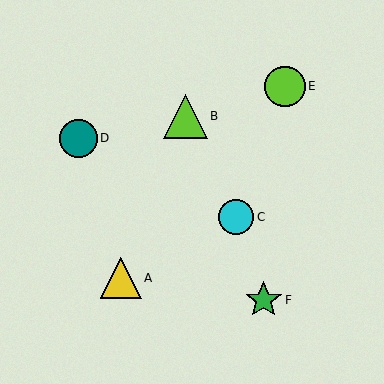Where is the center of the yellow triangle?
The center of the yellow triangle is at (121, 278).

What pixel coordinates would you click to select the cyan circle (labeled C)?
Click at (236, 217) to select the cyan circle C.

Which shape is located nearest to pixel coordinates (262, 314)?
The green star (labeled F) at (264, 300) is nearest to that location.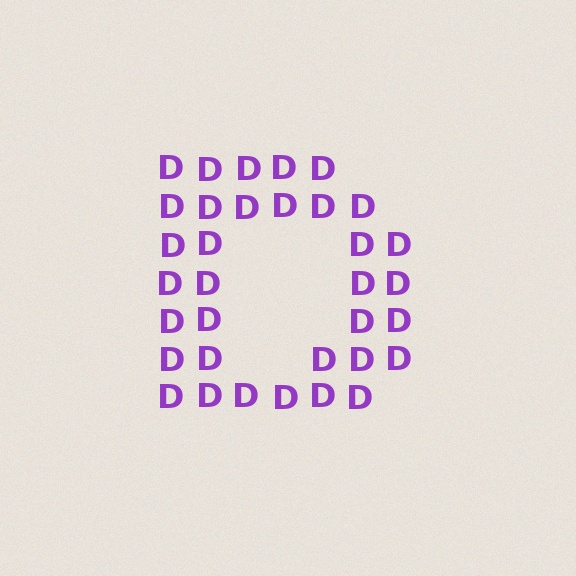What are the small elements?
The small elements are letter D's.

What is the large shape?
The large shape is the letter D.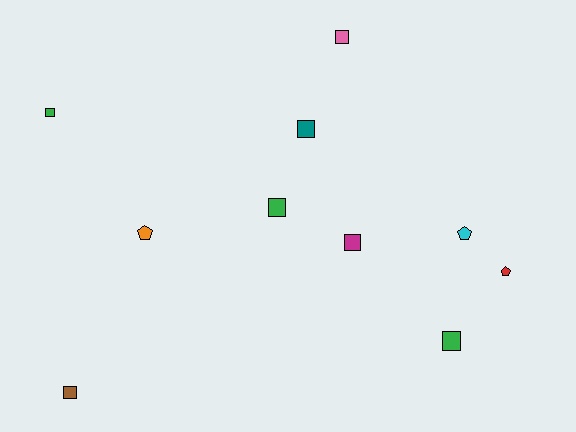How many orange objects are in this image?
There is 1 orange object.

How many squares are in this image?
There are 7 squares.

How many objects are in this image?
There are 10 objects.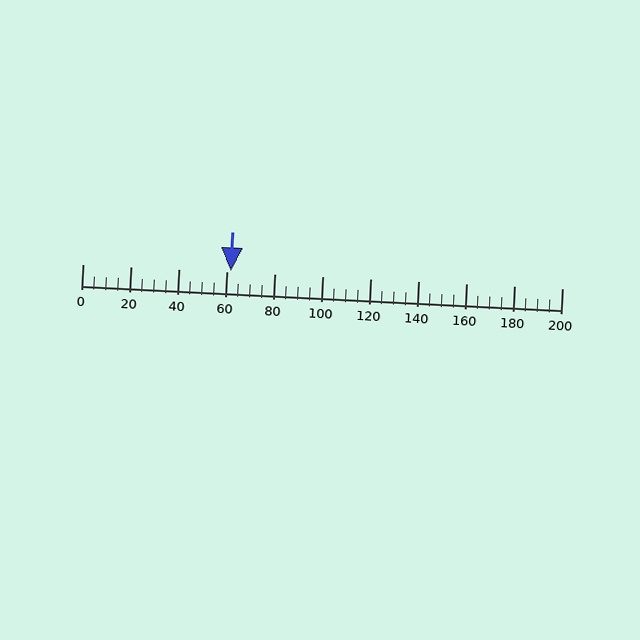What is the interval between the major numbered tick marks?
The major tick marks are spaced 20 units apart.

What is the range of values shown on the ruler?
The ruler shows values from 0 to 200.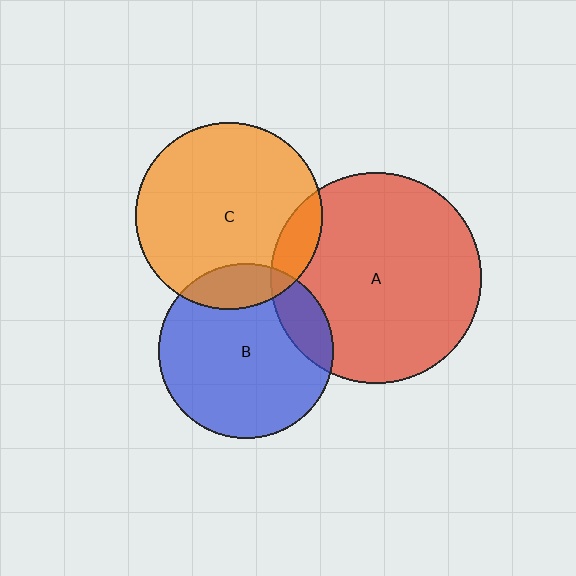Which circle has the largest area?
Circle A (red).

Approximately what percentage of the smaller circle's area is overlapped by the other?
Approximately 15%.